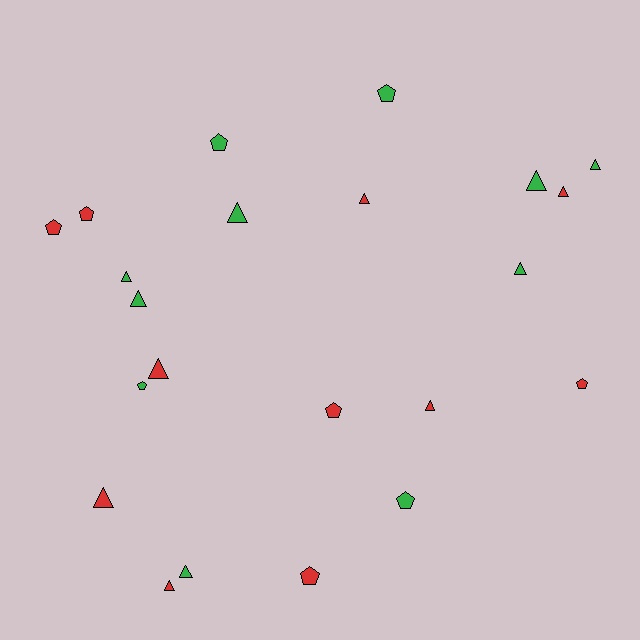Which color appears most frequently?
Red, with 11 objects.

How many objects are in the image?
There are 22 objects.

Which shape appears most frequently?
Triangle, with 13 objects.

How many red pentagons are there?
There are 5 red pentagons.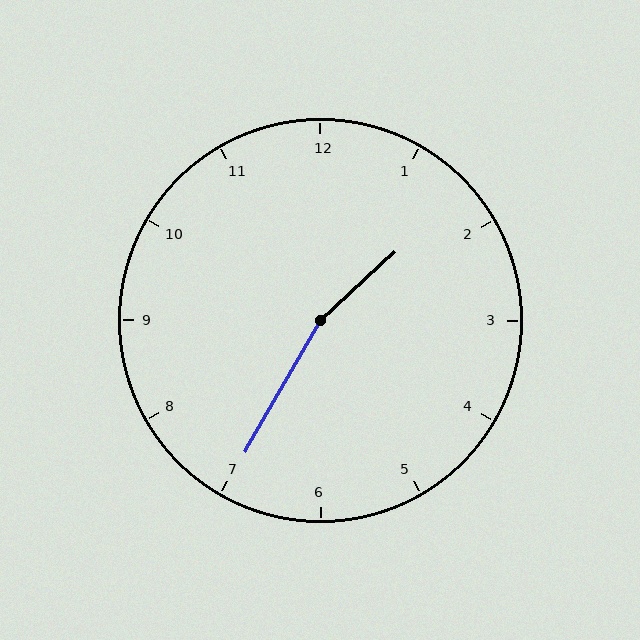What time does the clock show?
1:35.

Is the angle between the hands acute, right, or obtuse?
It is obtuse.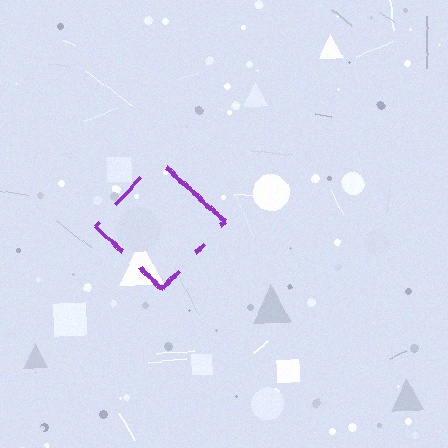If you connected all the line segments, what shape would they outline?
They would outline a diamond.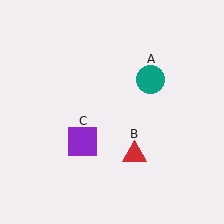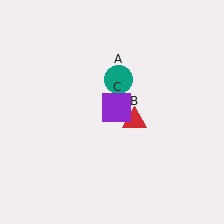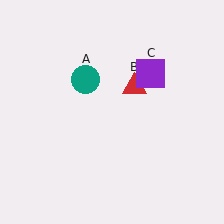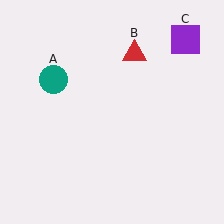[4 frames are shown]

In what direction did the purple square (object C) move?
The purple square (object C) moved up and to the right.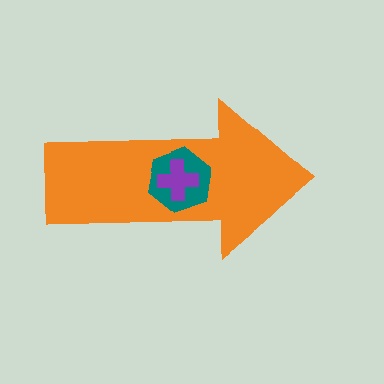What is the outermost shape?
The orange arrow.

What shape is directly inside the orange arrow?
The teal hexagon.